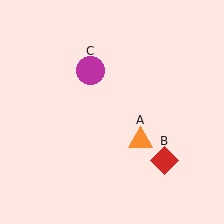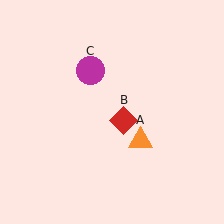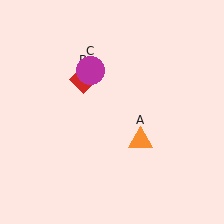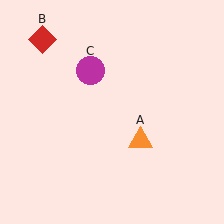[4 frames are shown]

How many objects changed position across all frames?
1 object changed position: red diamond (object B).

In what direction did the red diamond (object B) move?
The red diamond (object B) moved up and to the left.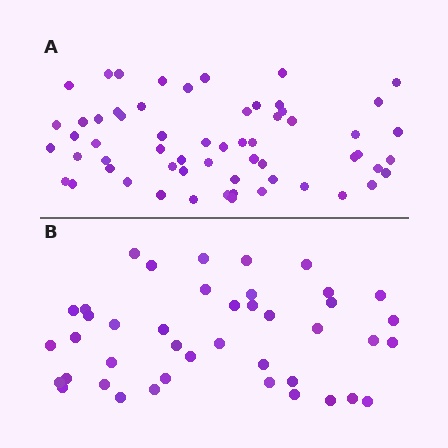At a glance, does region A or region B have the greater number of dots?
Region A (the top region) has more dots.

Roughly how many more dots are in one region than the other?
Region A has approximately 20 more dots than region B.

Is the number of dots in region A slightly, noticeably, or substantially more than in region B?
Region A has noticeably more, but not dramatically so. The ratio is roughly 1.4 to 1.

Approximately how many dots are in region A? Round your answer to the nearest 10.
About 60 dots.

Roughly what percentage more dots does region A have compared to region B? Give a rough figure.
About 45% more.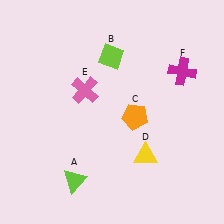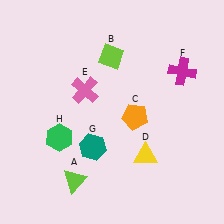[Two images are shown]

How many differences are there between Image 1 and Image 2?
There are 2 differences between the two images.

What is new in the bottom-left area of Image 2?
A green hexagon (H) was added in the bottom-left area of Image 2.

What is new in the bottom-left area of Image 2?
A teal hexagon (G) was added in the bottom-left area of Image 2.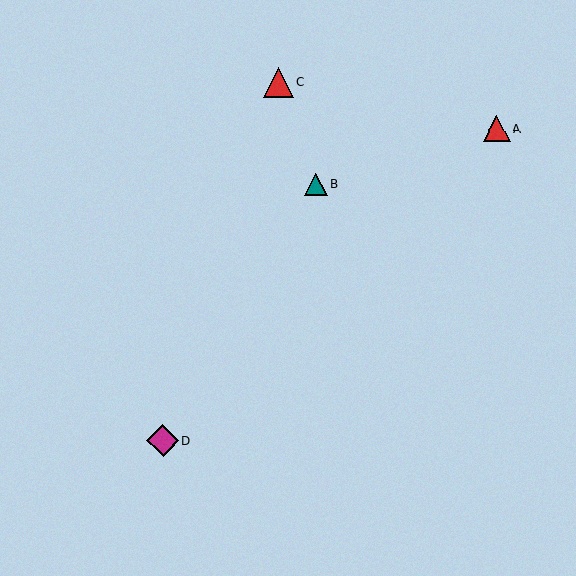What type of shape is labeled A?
Shape A is a red triangle.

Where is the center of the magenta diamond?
The center of the magenta diamond is at (163, 441).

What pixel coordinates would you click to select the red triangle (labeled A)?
Click at (497, 129) to select the red triangle A.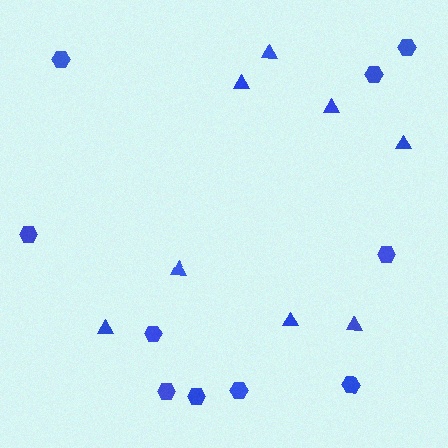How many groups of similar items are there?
There are 2 groups: one group of triangles (8) and one group of hexagons (10).